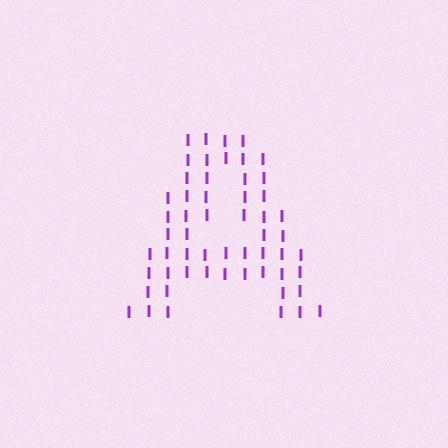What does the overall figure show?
The overall figure shows the letter A.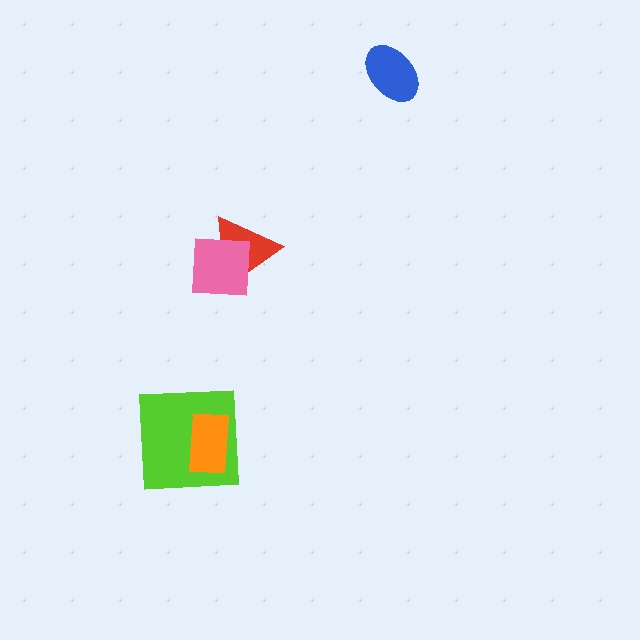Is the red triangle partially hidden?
Yes, it is partially covered by another shape.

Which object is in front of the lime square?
The orange rectangle is in front of the lime square.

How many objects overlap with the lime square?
1 object overlaps with the lime square.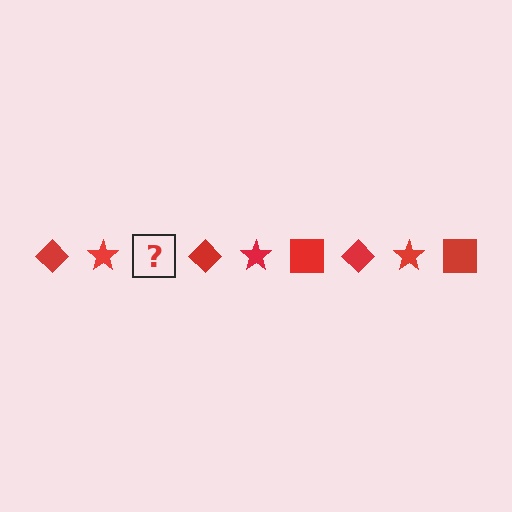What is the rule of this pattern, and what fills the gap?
The rule is that the pattern cycles through diamond, star, square shapes in red. The gap should be filled with a red square.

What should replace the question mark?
The question mark should be replaced with a red square.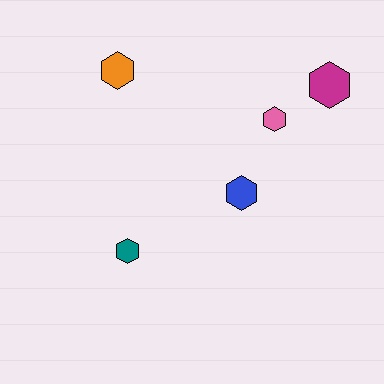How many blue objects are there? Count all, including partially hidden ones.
There is 1 blue object.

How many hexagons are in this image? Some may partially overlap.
There are 5 hexagons.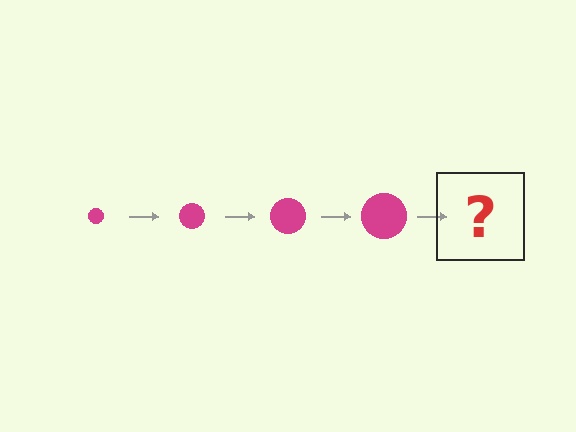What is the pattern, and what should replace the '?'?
The pattern is that the circle gets progressively larger each step. The '?' should be a magenta circle, larger than the previous one.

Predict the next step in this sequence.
The next step is a magenta circle, larger than the previous one.